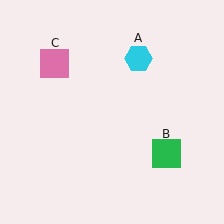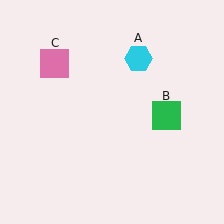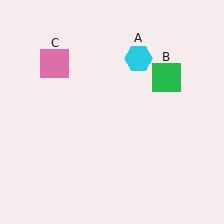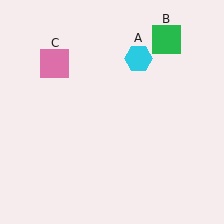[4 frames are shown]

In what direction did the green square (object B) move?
The green square (object B) moved up.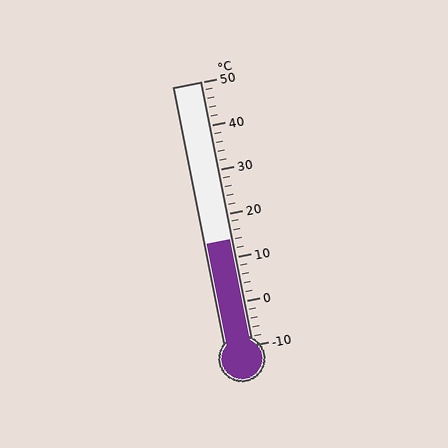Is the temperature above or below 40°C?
The temperature is below 40°C.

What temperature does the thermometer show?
The thermometer shows approximately 14°C.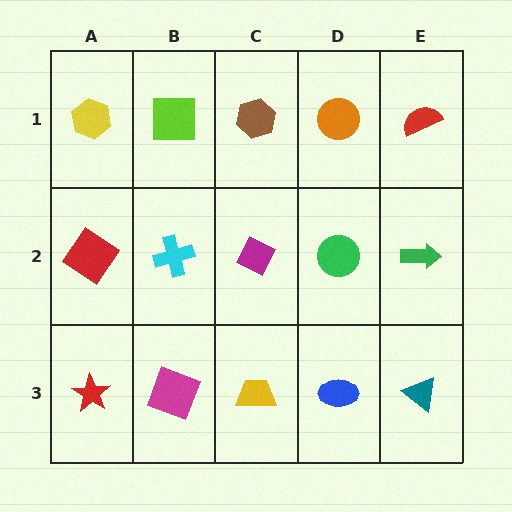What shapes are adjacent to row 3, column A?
A red diamond (row 2, column A), a magenta square (row 3, column B).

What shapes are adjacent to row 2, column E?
A red semicircle (row 1, column E), a teal triangle (row 3, column E), a green circle (row 2, column D).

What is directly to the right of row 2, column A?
A cyan cross.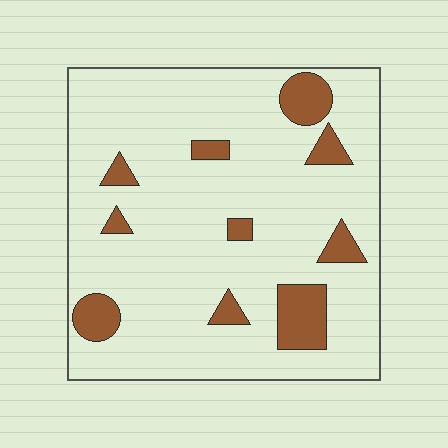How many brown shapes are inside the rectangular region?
10.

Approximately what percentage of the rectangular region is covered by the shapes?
Approximately 15%.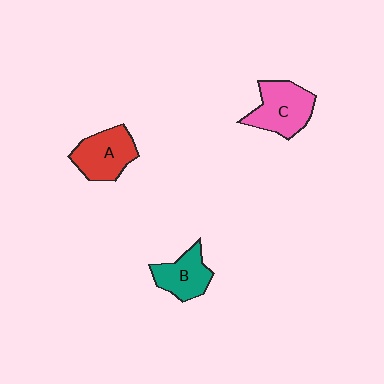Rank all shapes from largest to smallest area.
From largest to smallest: C (pink), A (red), B (teal).